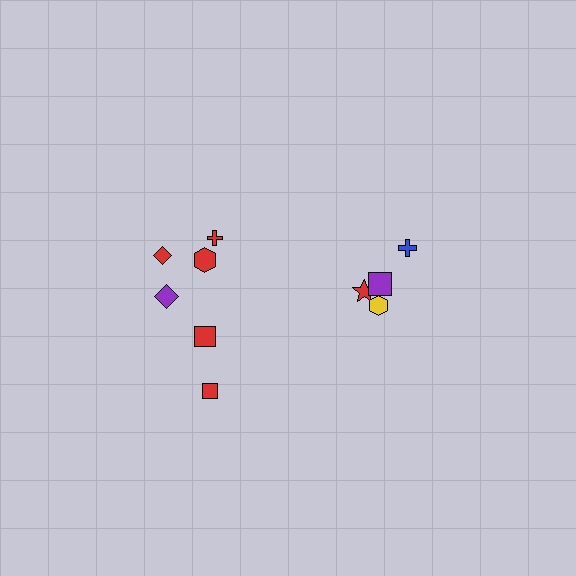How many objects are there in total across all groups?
There are 10 objects.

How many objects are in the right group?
There are 4 objects.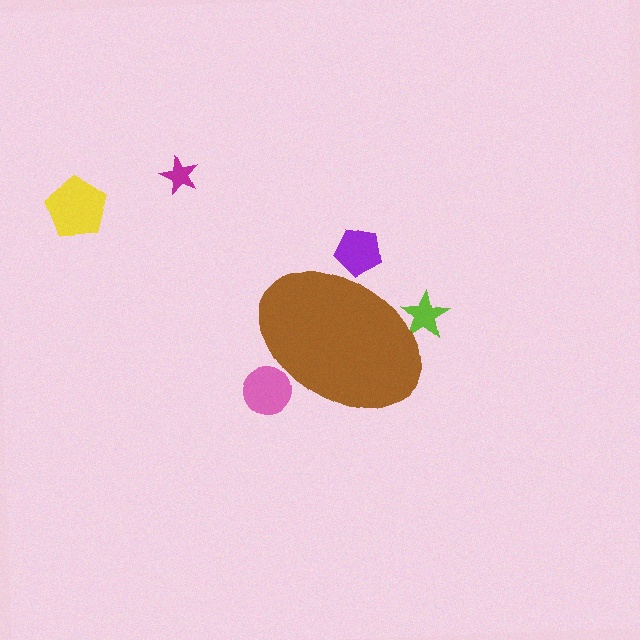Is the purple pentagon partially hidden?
Yes, the purple pentagon is partially hidden behind the brown ellipse.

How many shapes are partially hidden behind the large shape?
3 shapes are partially hidden.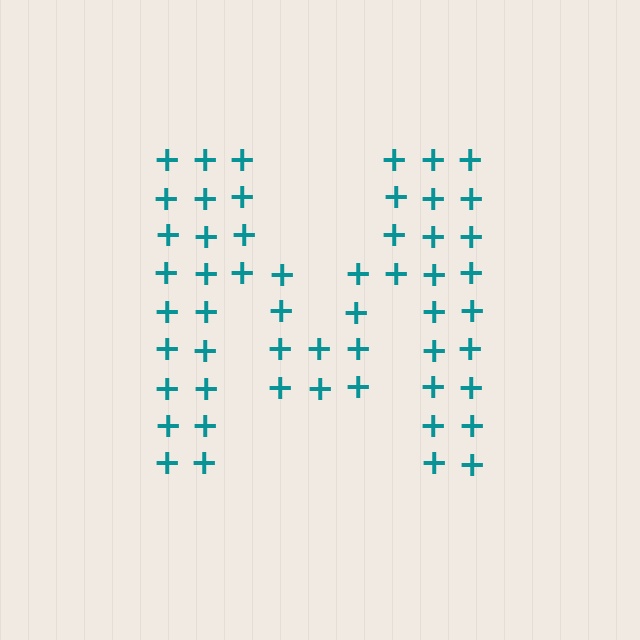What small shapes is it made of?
It is made of small plus signs.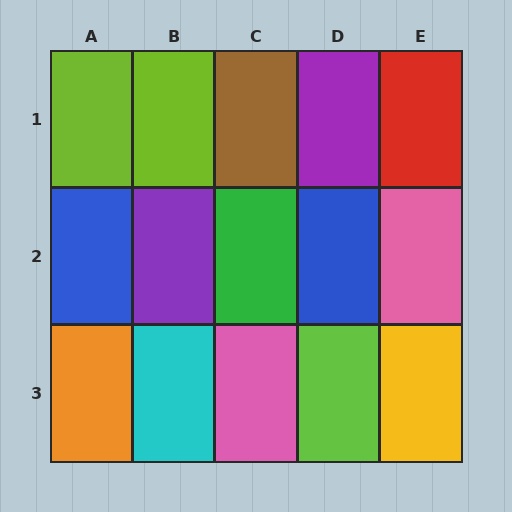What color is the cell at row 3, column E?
Yellow.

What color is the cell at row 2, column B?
Purple.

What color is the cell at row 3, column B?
Cyan.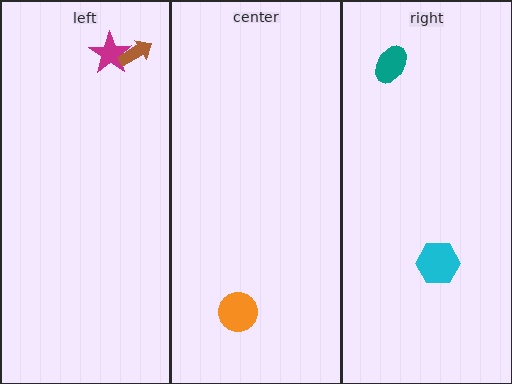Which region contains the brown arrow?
The left region.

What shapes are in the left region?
The magenta star, the brown arrow.